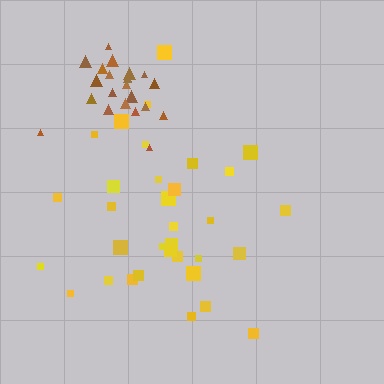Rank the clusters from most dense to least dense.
brown, yellow.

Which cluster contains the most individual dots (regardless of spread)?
Yellow (33).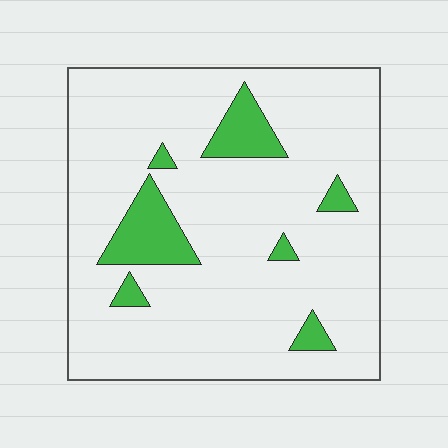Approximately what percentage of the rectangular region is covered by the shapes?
Approximately 10%.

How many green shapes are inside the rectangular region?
7.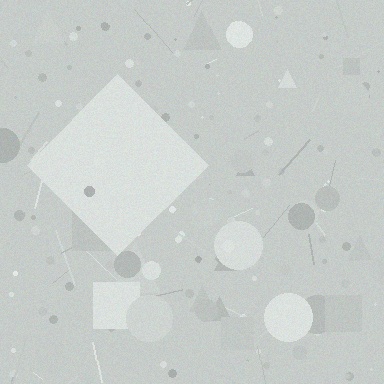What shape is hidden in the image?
A diamond is hidden in the image.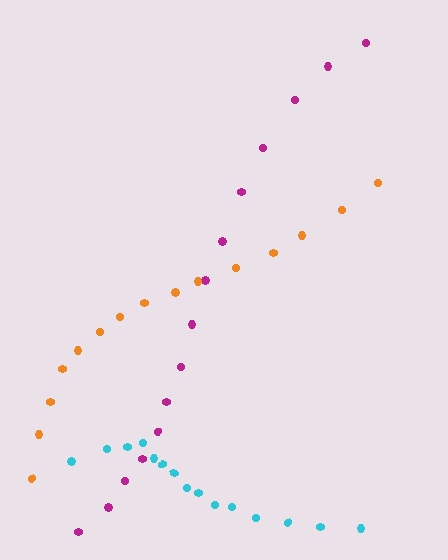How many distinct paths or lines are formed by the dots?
There are 3 distinct paths.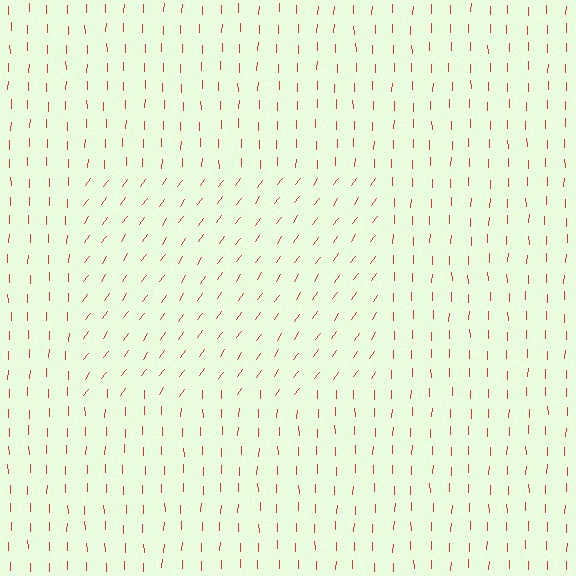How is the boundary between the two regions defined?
The boundary is defined purely by a change in line orientation (approximately 35 degrees difference). All lines are the same color and thickness.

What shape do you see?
I see a rectangle.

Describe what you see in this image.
The image is filled with small red line segments. A rectangle region in the image has lines oriented differently from the surrounding lines, creating a visible texture boundary.